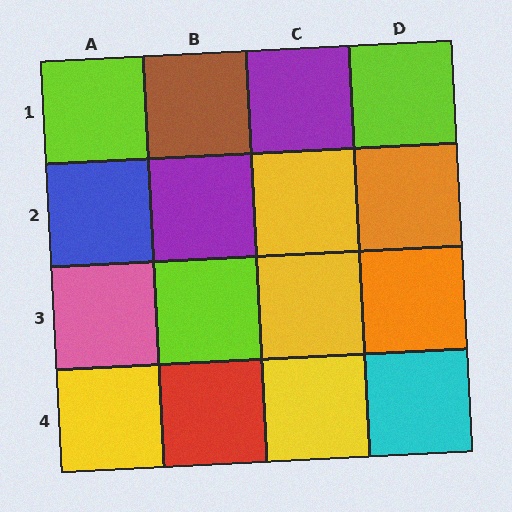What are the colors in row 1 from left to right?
Lime, brown, purple, lime.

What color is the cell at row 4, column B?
Red.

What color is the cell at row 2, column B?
Purple.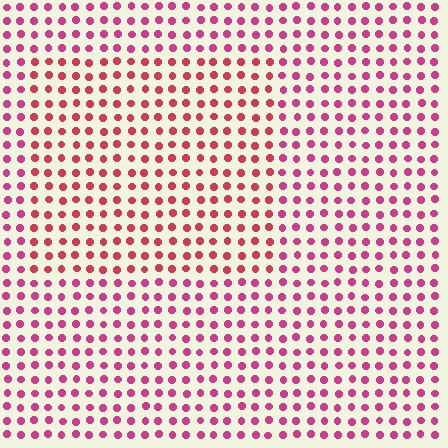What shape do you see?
I see a rectangle.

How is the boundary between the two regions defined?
The boundary is defined purely by a slight shift in hue (about 24 degrees). Spacing, size, and orientation are identical on both sides.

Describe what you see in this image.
The image is filled with small magenta elements in a uniform arrangement. A rectangle-shaped region is visible where the elements are tinted to a slightly different hue, forming a subtle color boundary.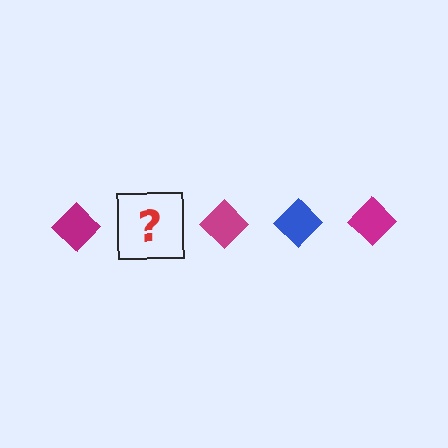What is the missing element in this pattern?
The missing element is a blue diamond.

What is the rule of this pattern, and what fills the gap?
The rule is that the pattern cycles through magenta, blue diamonds. The gap should be filled with a blue diamond.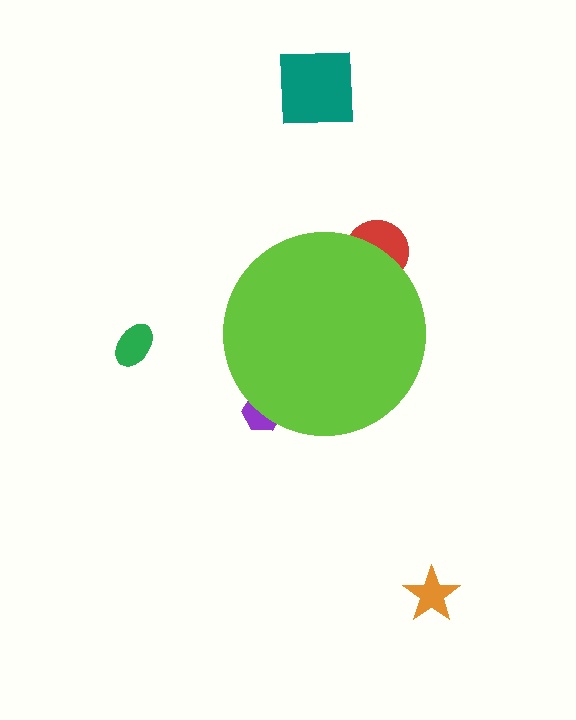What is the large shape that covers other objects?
A lime circle.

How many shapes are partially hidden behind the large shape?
2 shapes are partially hidden.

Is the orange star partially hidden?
No, the orange star is fully visible.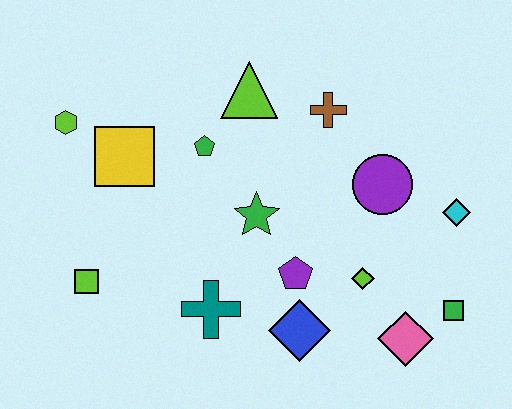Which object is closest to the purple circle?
The cyan diamond is closest to the purple circle.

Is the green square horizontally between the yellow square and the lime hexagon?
No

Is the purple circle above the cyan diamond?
Yes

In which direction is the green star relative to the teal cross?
The green star is above the teal cross.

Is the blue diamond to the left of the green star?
No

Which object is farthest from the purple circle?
The lime hexagon is farthest from the purple circle.